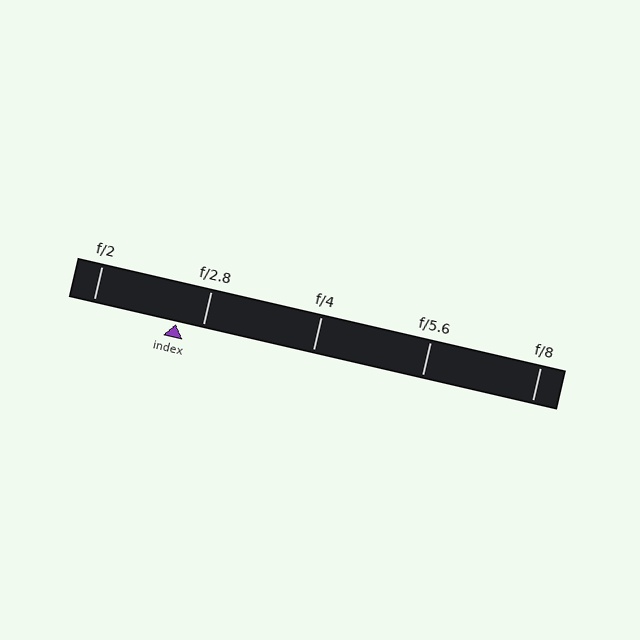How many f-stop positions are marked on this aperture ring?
There are 5 f-stop positions marked.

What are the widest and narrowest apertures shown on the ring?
The widest aperture shown is f/2 and the narrowest is f/8.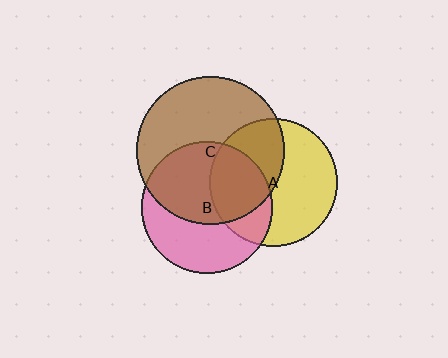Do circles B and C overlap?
Yes.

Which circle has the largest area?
Circle C (brown).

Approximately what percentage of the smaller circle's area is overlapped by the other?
Approximately 55%.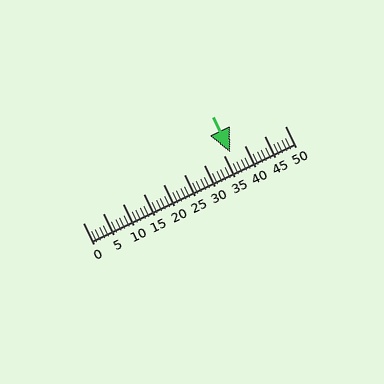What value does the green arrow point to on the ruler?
The green arrow points to approximately 36.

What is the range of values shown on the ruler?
The ruler shows values from 0 to 50.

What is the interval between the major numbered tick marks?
The major tick marks are spaced 5 units apart.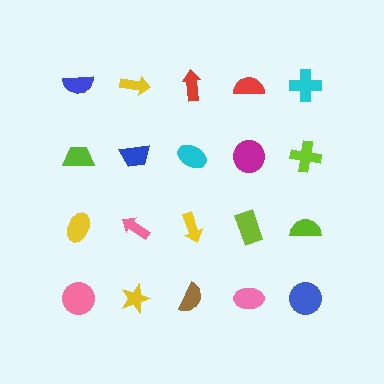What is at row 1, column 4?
A red semicircle.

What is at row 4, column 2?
A yellow star.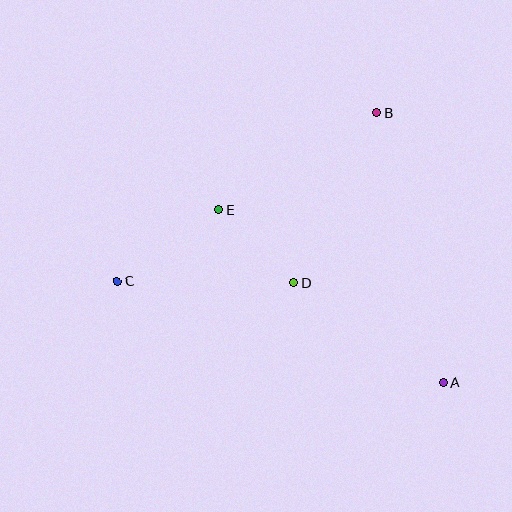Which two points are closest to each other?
Points D and E are closest to each other.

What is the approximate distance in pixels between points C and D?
The distance between C and D is approximately 176 pixels.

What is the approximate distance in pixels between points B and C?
The distance between B and C is approximately 309 pixels.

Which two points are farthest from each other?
Points A and C are farthest from each other.